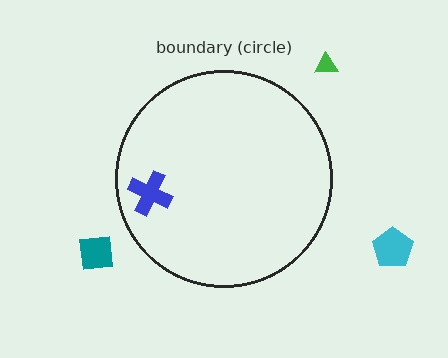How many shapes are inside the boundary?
1 inside, 3 outside.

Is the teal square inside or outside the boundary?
Outside.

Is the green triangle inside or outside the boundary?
Outside.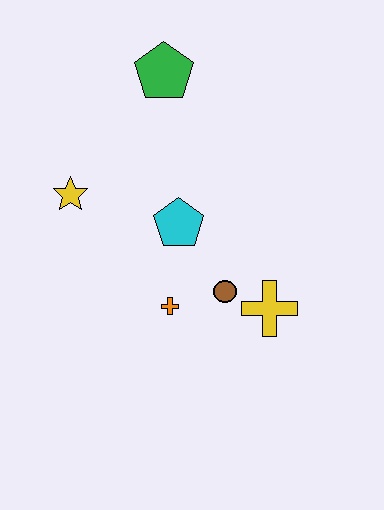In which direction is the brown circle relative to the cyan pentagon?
The brown circle is below the cyan pentagon.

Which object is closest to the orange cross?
The brown circle is closest to the orange cross.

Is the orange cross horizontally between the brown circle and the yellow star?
Yes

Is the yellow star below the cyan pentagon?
No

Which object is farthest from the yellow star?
The yellow cross is farthest from the yellow star.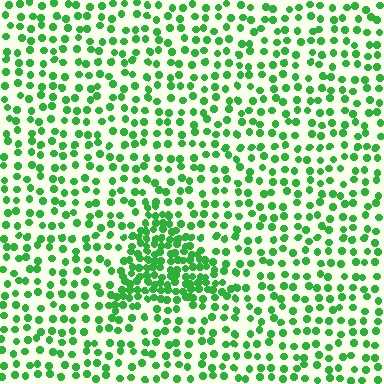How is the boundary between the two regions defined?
The boundary is defined by a change in element density (approximately 2.4x ratio). All elements are the same color, size, and shape.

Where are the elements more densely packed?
The elements are more densely packed inside the triangle boundary.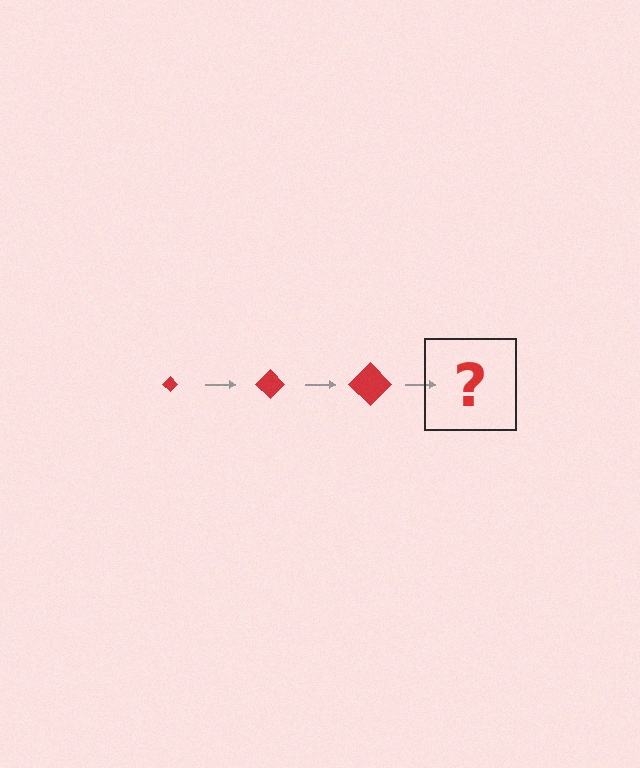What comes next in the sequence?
The next element should be a red diamond, larger than the previous one.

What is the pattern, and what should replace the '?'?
The pattern is that the diamond gets progressively larger each step. The '?' should be a red diamond, larger than the previous one.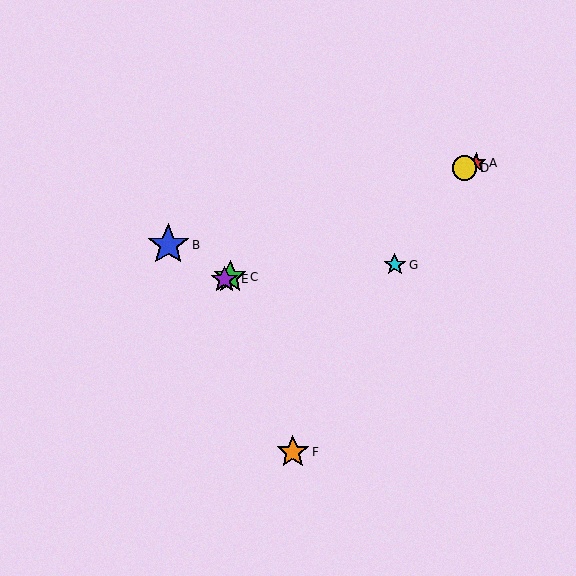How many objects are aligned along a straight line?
4 objects (A, C, D, E) are aligned along a straight line.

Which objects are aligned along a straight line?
Objects A, C, D, E are aligned along a straight line.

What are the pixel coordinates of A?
Object A is at (476, 163).